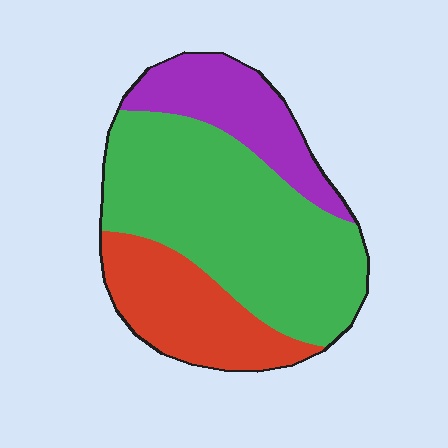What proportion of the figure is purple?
Purple takes up about one fifth (1/5) of the figure.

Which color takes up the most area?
Green, at roughly 55%.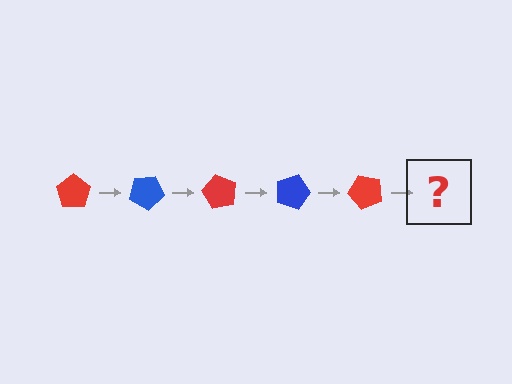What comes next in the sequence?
The next element should be a blue pentagon, rotated 150 degrees from the start.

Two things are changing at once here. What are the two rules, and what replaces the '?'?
The two rules are that it rotates 30 degrees each step and the color cycles through red and blue. The '?' should be a blue pentagon, rotated 150 degrees from the start.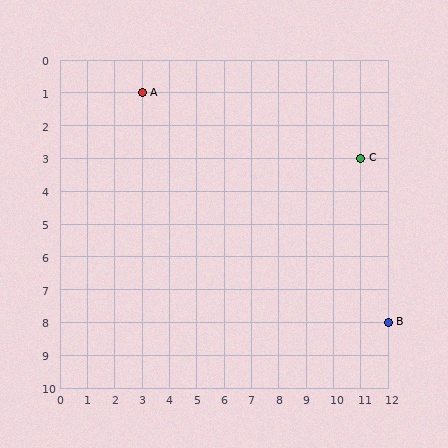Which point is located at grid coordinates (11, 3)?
Point C is at (11, 3).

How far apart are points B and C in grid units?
Points B and C are 1 column and 5 rows apart (about 5.1 grid units diagonally).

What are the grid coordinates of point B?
Point B is at grid coordinates (12, 8).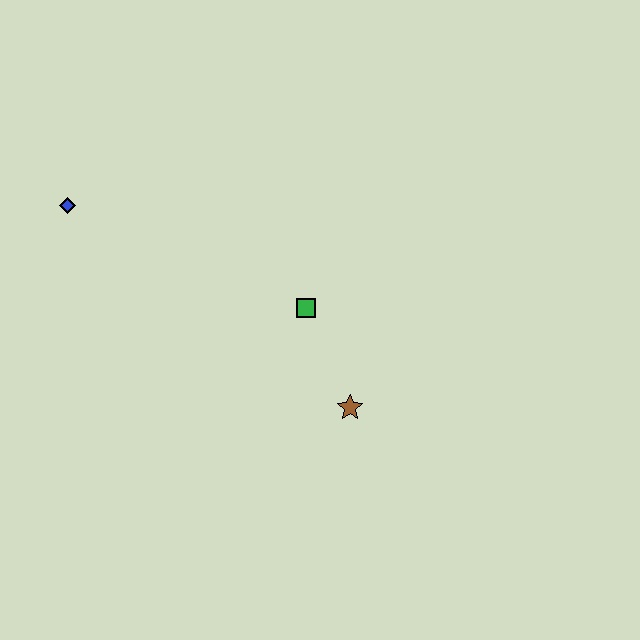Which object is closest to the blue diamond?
The green square is closest to the blue diamond.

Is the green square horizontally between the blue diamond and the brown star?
Yes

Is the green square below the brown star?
No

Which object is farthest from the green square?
The blue diamond is farthest from the green square.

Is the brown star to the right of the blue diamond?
Yes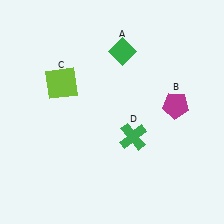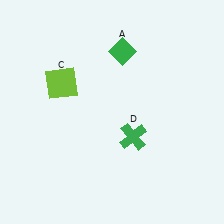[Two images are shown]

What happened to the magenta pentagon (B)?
The magenta pentagon (B) was removed in Image 2. It was in the top-right area of Image 1.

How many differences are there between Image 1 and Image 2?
There is 1 difference between the two images.